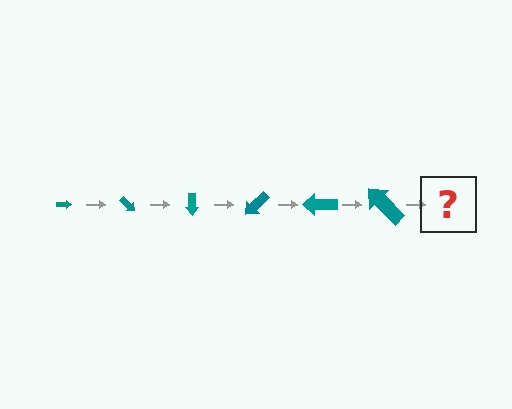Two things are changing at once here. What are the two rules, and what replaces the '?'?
The two rules are that the arrow grows larger each step and it rotates 45 degrees each step. The '?' should be an arrow, larger than the previous one and rotated 270 degrees from the start.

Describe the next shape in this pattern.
It should be an arrow, larger than the previous one and rotated 270 degrees from the start.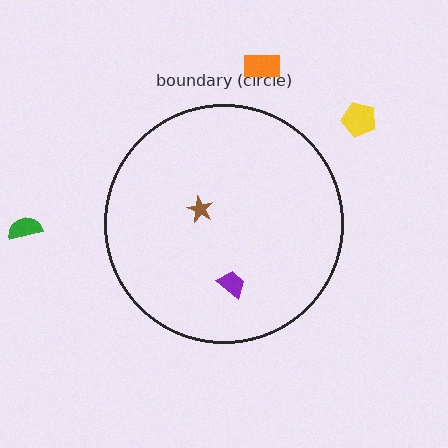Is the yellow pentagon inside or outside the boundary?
Outside.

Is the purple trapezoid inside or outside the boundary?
Inside.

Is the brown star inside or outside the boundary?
Inside.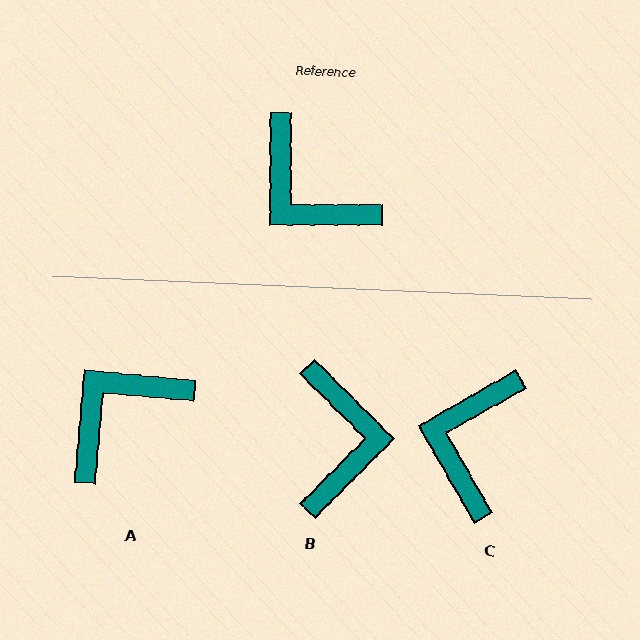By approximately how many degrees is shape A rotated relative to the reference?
Approximately 95 degrees clockwise.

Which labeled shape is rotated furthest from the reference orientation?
B, about 135 degrees away.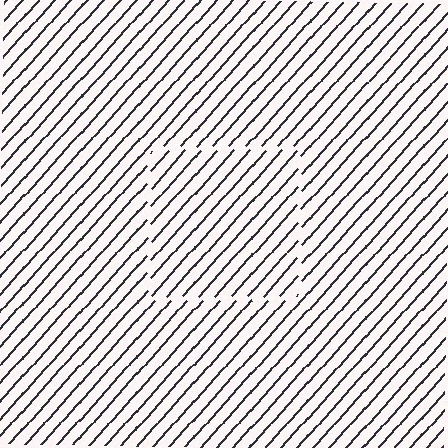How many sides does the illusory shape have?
4 sides — the line-ends trace a square.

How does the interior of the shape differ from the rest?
The interior of the shape contains the same grating, shifted by half a period — the contour is defined by the phase discontinuity where line-ends from the inner and outer gratings abut.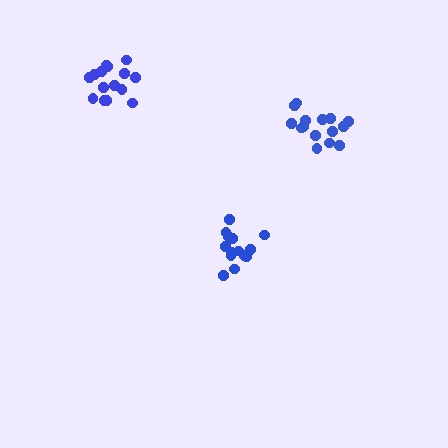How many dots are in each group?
Group 1: 15 dots, Group 2: 14 dots, Group 3: 15 dots (44 total).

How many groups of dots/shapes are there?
There are 3 groups.